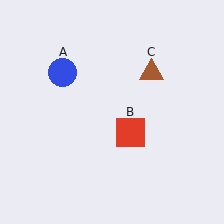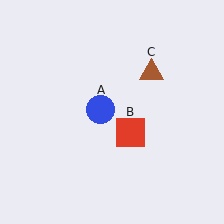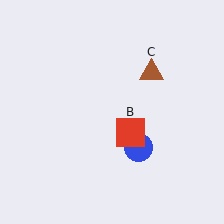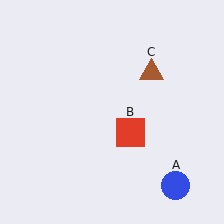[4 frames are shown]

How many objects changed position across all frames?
1 object changed position: blue circle (object A).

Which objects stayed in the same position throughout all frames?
Red square (object B) and brown triangle (object C) remained stationary.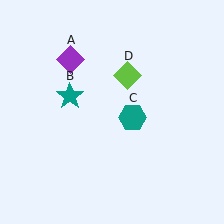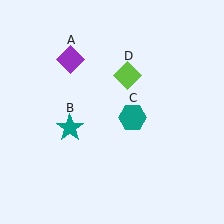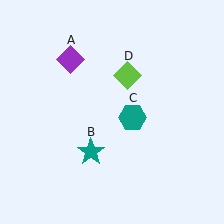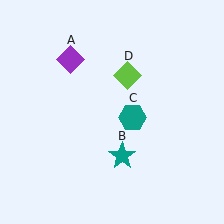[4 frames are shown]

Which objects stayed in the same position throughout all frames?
Purple diamond (object A) and teal hexagon (object C) and lime diamond (object D) remained stationary.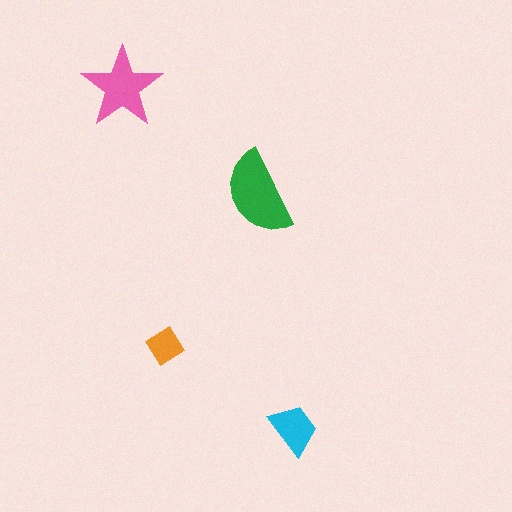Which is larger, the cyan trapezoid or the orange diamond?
The cyan trapezoid.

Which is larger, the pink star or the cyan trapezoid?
The pink star.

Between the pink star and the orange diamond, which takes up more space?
The pink star.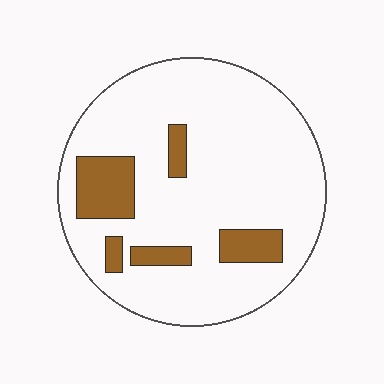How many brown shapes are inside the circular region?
5.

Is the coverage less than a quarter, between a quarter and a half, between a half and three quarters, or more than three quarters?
Less than a quarter.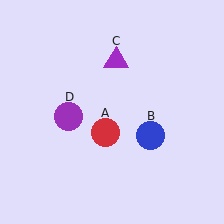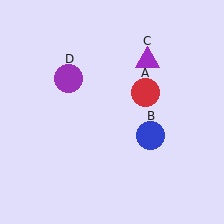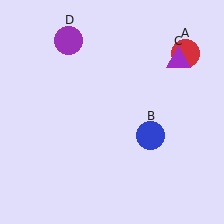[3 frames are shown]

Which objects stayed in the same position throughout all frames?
Blue circle (object B) remained stationary.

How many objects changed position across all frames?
3 objects changed position: red circle (object A), purple triangle (object C), purple circle (object D).